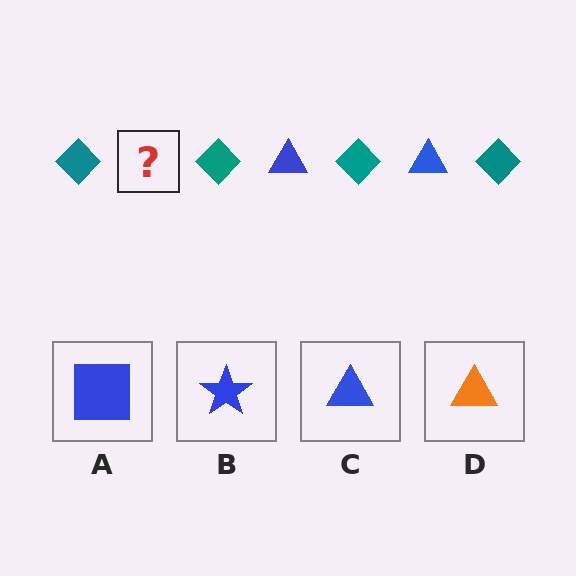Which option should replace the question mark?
Option C.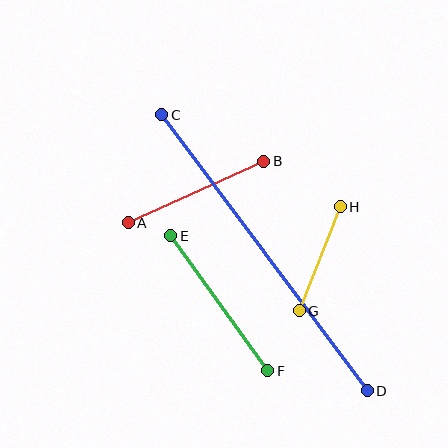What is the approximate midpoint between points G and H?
The midpoint is at approximately (320, 259) pixels.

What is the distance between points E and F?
The distance is approximately 167 pixels.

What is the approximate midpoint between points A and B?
The midpoint is at approximately (196, 192) pixels.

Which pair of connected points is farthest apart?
Points C and D are farthest apart.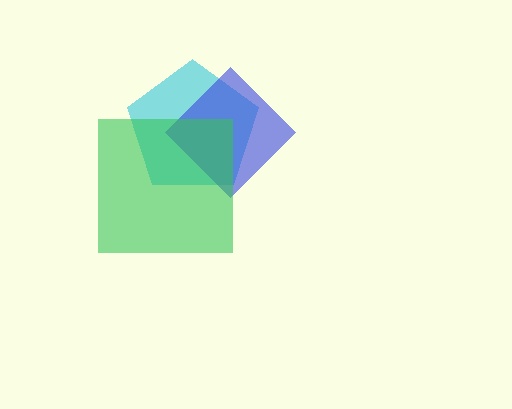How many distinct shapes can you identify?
There are 3 distinct shapes: a cyan pentagon, a blue diamond, a green square.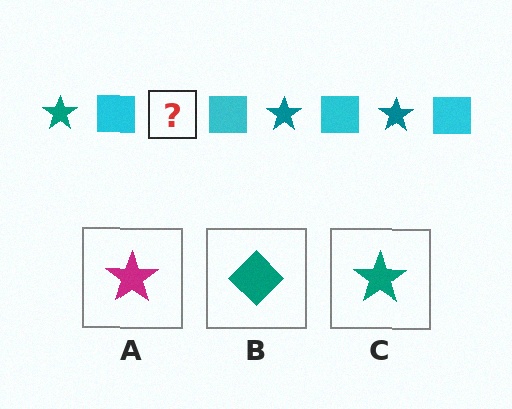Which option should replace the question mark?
Option C.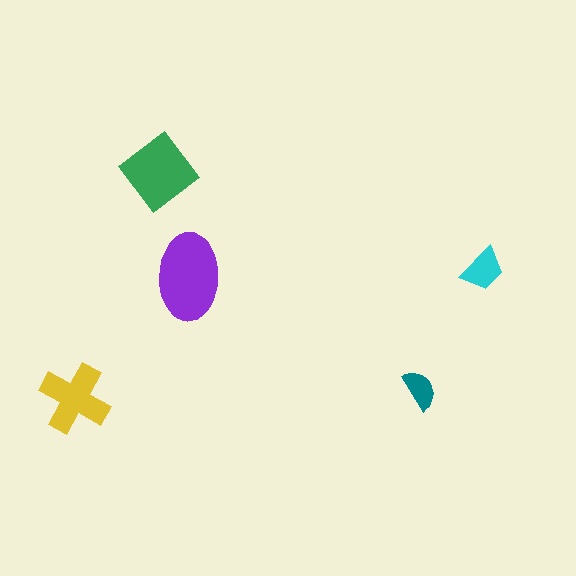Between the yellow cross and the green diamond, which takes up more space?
The green diamond.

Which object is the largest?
The purple ellipse.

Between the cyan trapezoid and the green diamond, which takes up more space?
The green diamond.